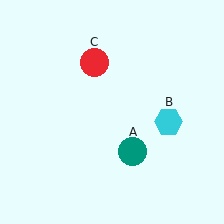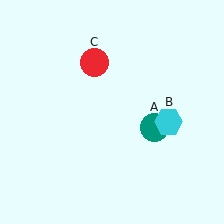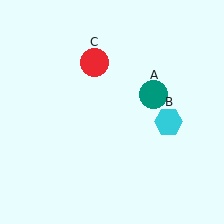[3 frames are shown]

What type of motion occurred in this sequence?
The teal circle (object A) rotated counterclockwise around the center of the scene.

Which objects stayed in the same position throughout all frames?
Cyan hexagon (object B) and red circle (object C) remained stationary.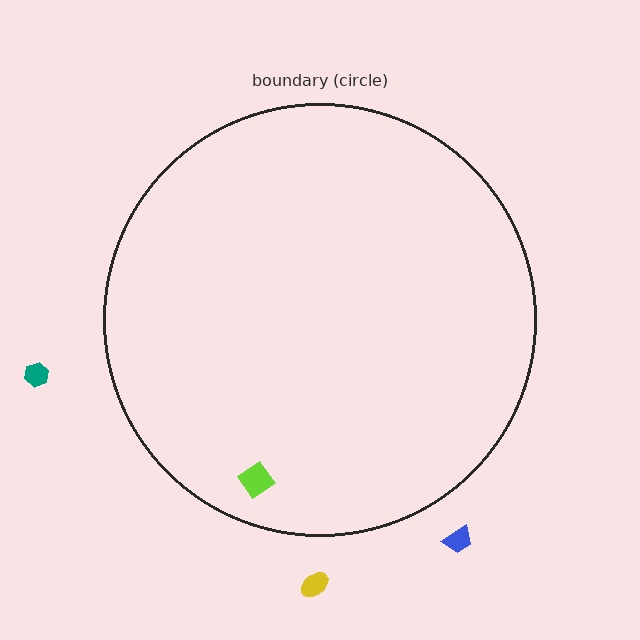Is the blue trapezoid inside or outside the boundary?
Outside.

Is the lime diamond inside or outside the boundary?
Inside.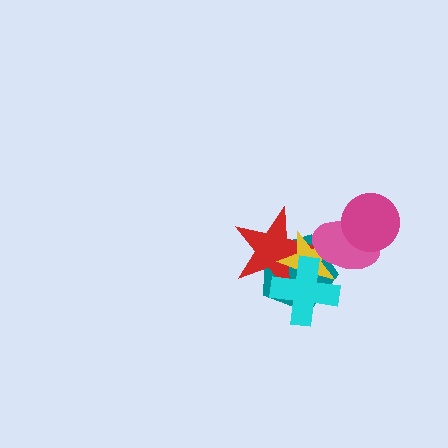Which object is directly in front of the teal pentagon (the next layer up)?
The red star is directly in front of the teal pentagon.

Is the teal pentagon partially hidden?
Yes, it is partially covered by another shape.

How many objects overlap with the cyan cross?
4 objects overlap with the cyan cross.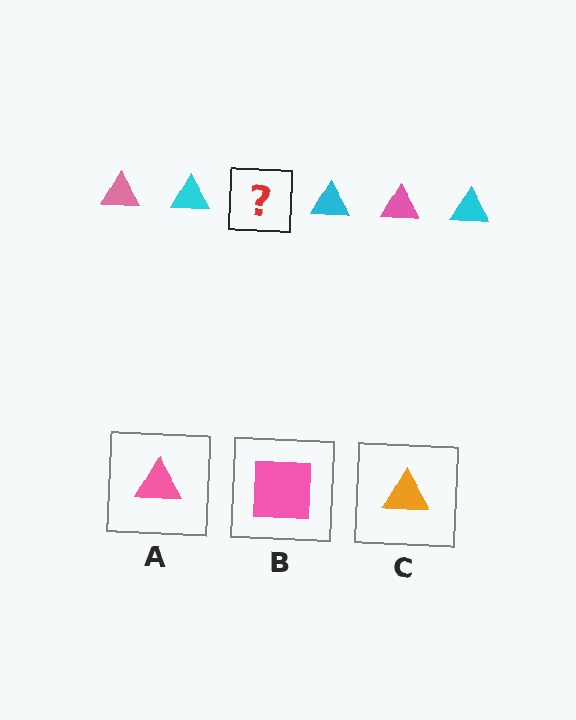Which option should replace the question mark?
Option A.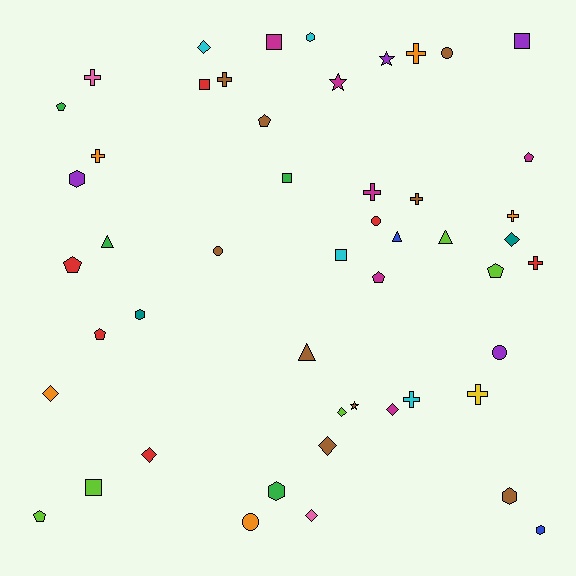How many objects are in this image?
There are 50 objects.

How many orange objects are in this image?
There are 5 orange objects.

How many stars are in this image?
There are 3 stars.